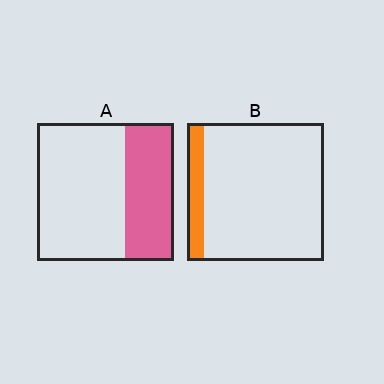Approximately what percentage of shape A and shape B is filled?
A is approximately 35% and B is approximately 10%.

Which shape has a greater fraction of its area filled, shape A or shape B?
Shape A.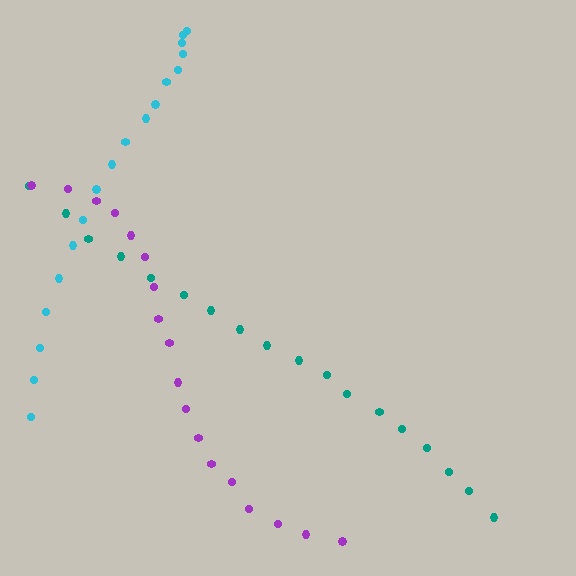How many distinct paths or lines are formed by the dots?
There are 3 distinct paths.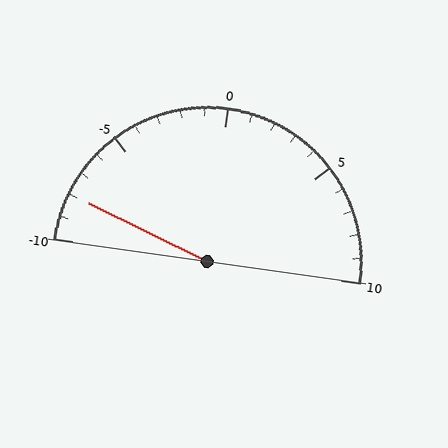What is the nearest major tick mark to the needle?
The nearest major tick mark is -10.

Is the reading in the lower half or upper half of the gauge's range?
The reading is in the lower half of the range (-10 to 10).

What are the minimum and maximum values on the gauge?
The gauge ranges from -10 to 10.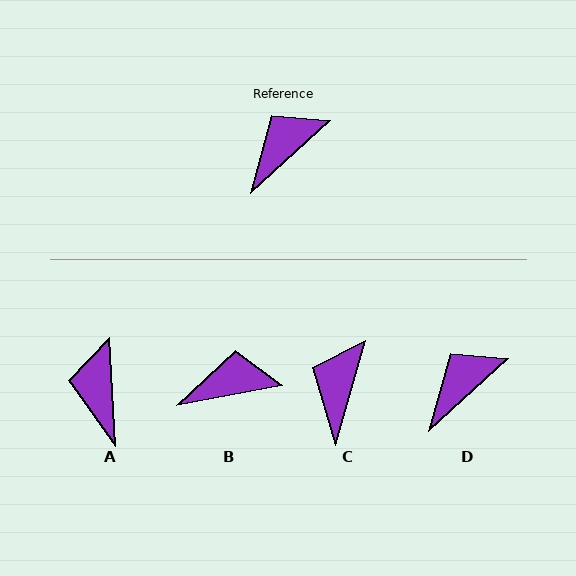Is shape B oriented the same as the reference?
No, it is off by about 32 degrees.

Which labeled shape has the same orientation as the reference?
D.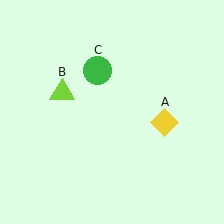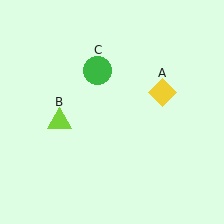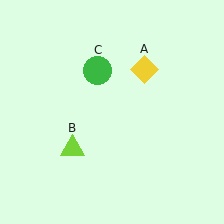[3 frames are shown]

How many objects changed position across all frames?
2 objects changed position: yellow diamond (object A), lime triangle (object B).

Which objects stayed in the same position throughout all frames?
Green circle (object C) remained stationary.